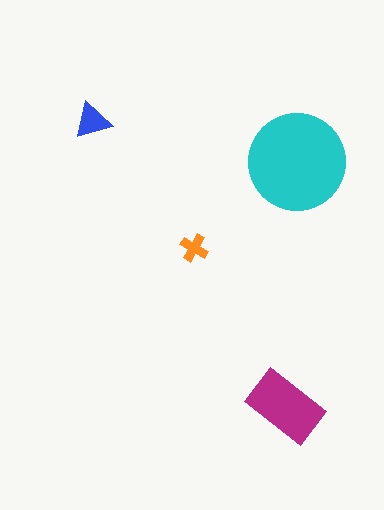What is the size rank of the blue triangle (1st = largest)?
3rd.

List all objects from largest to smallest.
The cyan circle, the magenta rectangle, the blue triangle, the orange cross.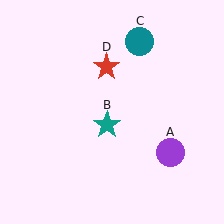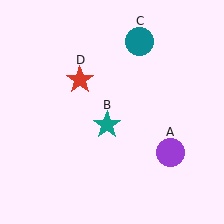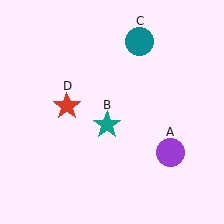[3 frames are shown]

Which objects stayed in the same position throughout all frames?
Purple circle (object A) and teal star (object B) and teal circle (object C) remained stationary.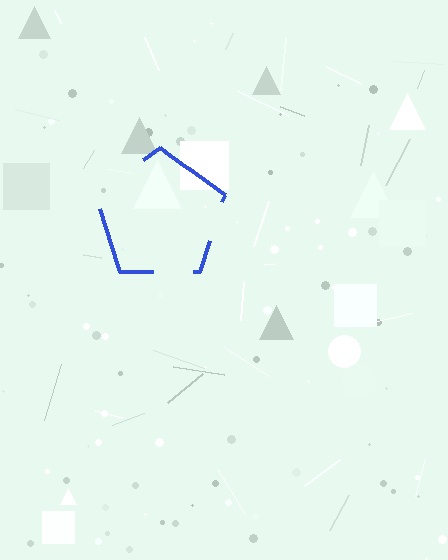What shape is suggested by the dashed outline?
The dashed outline suggests a pentagon.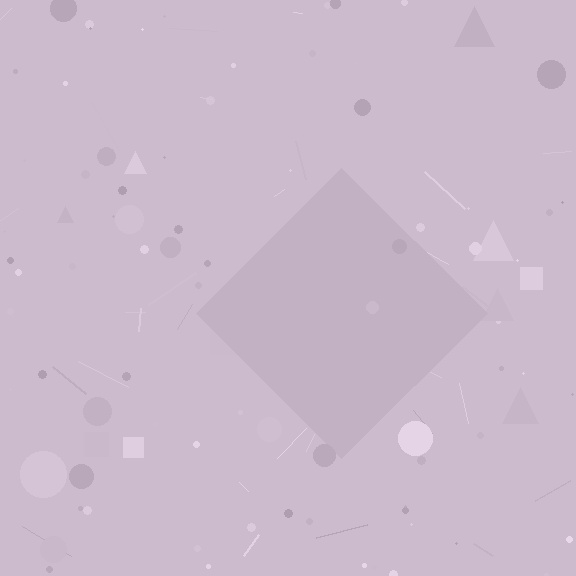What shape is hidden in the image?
A diamond is hidden in the image.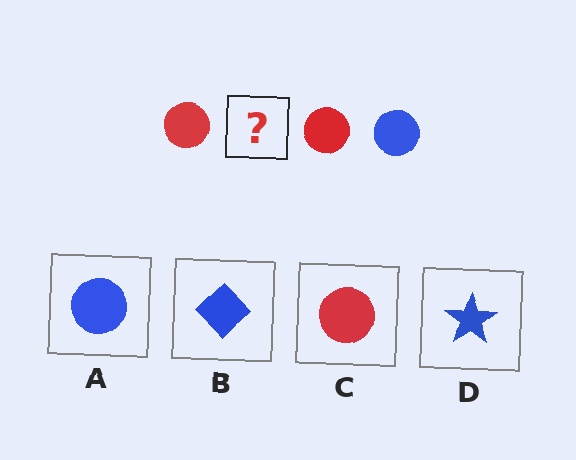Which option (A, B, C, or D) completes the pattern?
A.